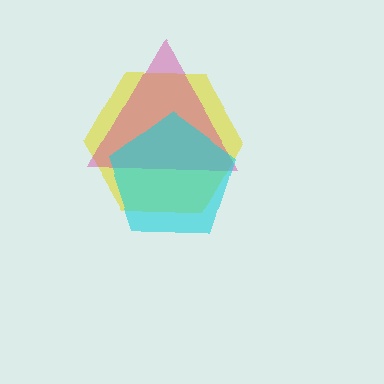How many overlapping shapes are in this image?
There are 3 overlapping shapes in the image.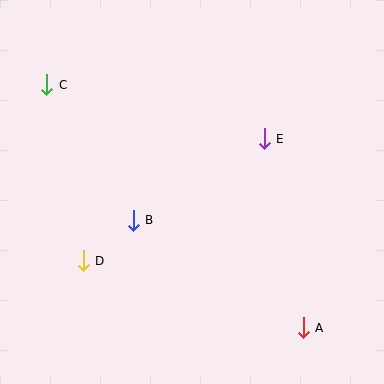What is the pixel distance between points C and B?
The distance between C and B is 160 pixels.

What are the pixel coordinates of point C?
Point C is at (47, 85).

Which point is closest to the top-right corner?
Point E is closest to the top-right corner.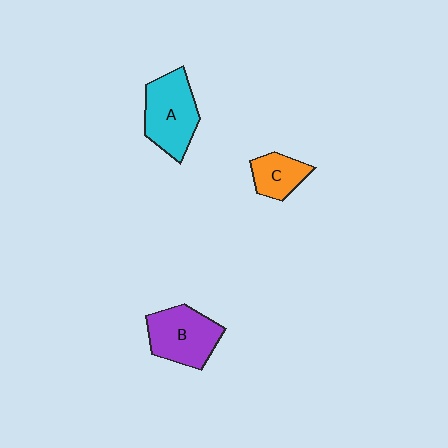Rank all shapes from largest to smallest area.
From largest to smallest: A (cyan), B (purple), C (orange).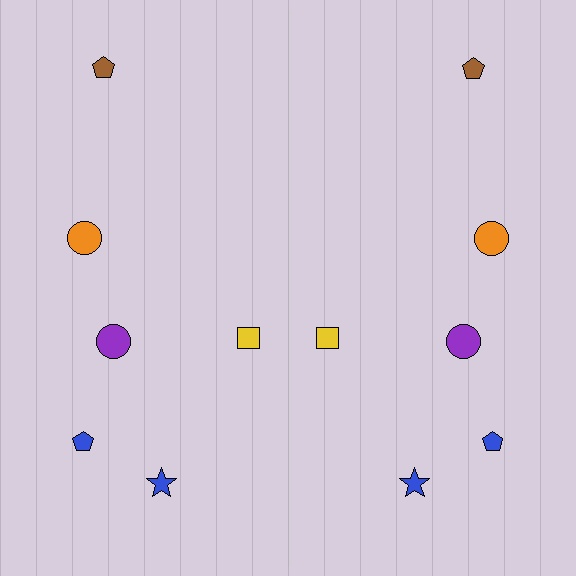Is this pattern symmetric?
Yes, this pattern has bilateral (reflection) symmetry.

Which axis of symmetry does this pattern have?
The pattern has a vertical axis of symmetry running through the center of the image.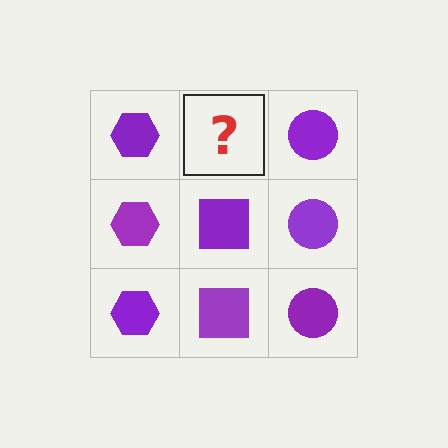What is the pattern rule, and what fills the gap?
The rule is that each column has a consistent shape. The gap should be filled with a purple square.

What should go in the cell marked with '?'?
The missing cell should contain a purple square.